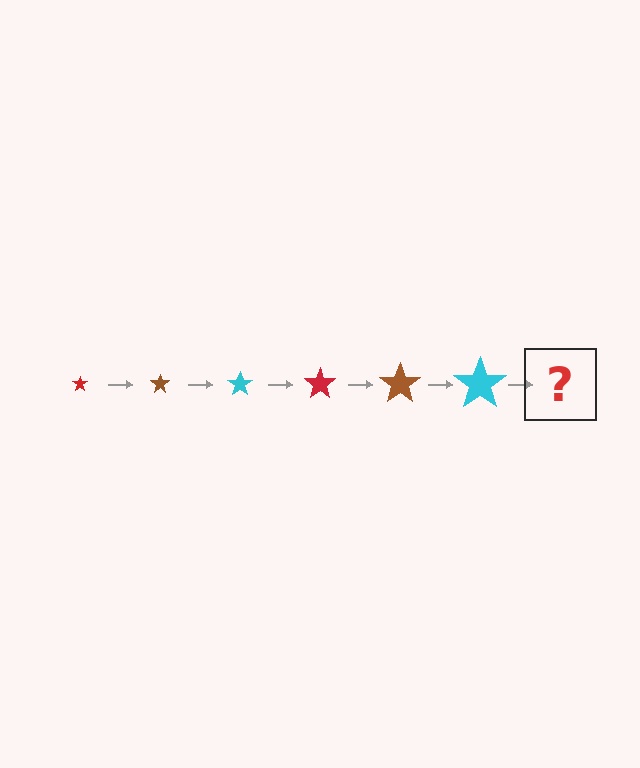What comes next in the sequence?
The next element should be a red star, larger than the previous one.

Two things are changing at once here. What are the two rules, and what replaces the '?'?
The two rules are that the star grows larger each step and the color cycles through red, brown, and cyan. The '?' should be a red star, larger than the previous one.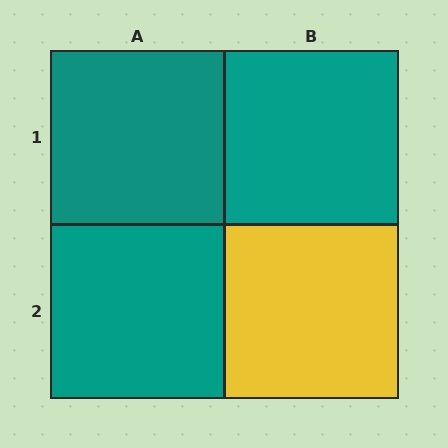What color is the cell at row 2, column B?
Yellow.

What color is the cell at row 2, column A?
Teal.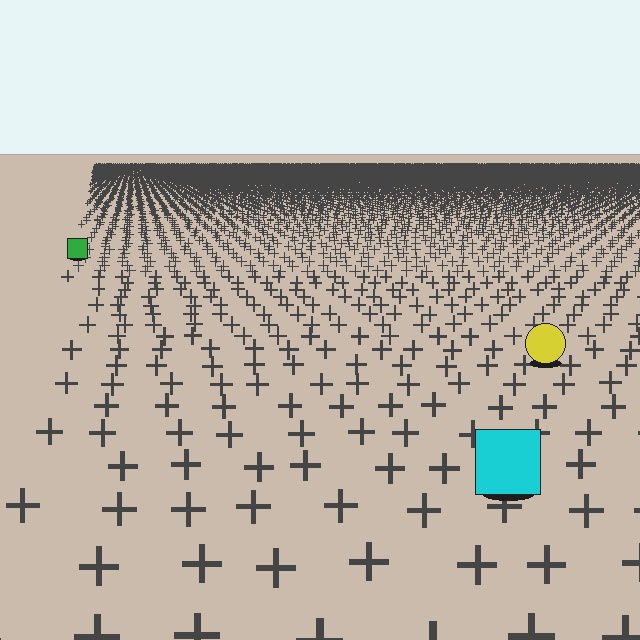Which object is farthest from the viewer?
The green square is farthest from the viewer. It appears smaller and the ground texture around it is denser.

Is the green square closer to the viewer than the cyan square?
No. The cyan square is closer — you can tell from the texture gradient: the ground texture is coarser near it.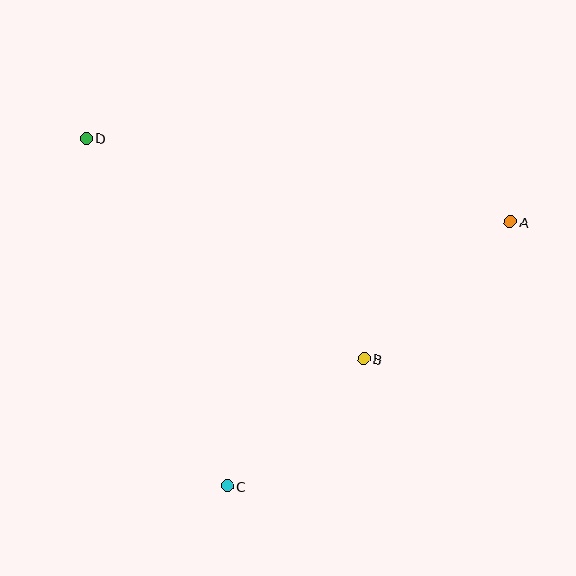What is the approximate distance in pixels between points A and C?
The distance between A and C is approximately 387 pixels.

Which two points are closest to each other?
Points B and C are closest to each other.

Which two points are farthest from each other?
Points A and D are farthest from each other.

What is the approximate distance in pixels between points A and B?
The distance between A and B is approximately 201 pixels.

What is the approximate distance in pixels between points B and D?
The distance between B and D is approximately 355 pixels.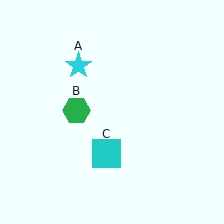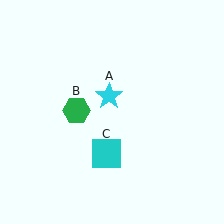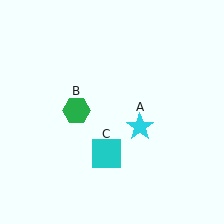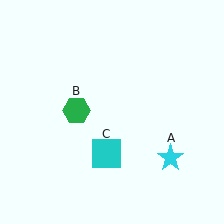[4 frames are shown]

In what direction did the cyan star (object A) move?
The cyan star (object A) moved down and to the right.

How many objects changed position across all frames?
1 object changed position: cyan star (object A).